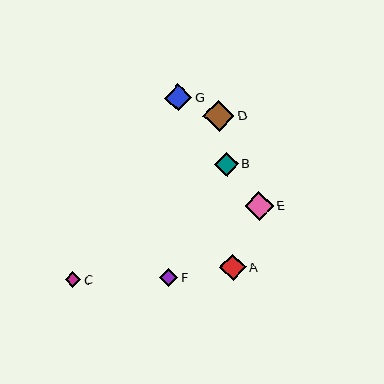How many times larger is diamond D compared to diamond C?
Diamond D is approximately 2.1 times the size of diamond C.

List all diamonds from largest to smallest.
From largest to smallest: D, E, G, A, B, F, C.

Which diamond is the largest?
Diamond D is the largest with a size of approximately 32 pixels.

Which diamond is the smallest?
Diamond C is the smallest with a size of approximately 15 pixels.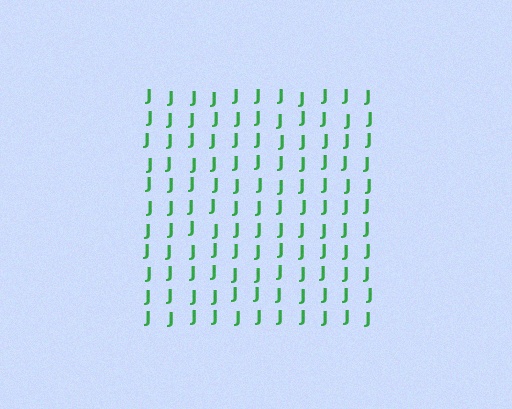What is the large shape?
The large shape is a square.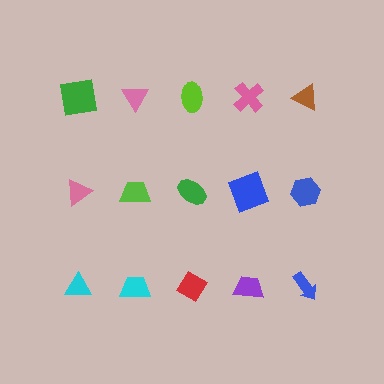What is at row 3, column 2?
A cyan trapezoid.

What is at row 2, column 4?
A blue square.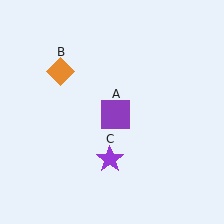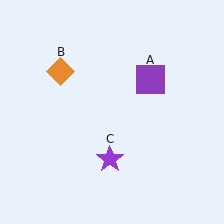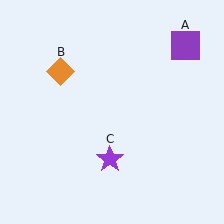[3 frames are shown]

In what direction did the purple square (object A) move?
The purple square (object A) moved up and to the right.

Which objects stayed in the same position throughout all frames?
Orange diamond (object B) and purple star (object C) remained stationary.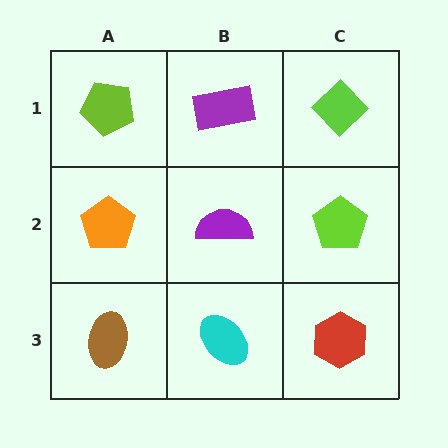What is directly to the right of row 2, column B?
A lime pentagon.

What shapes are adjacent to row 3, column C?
A lime pentagon (row 2, column C), a cyan ellipse (row 3, column B).